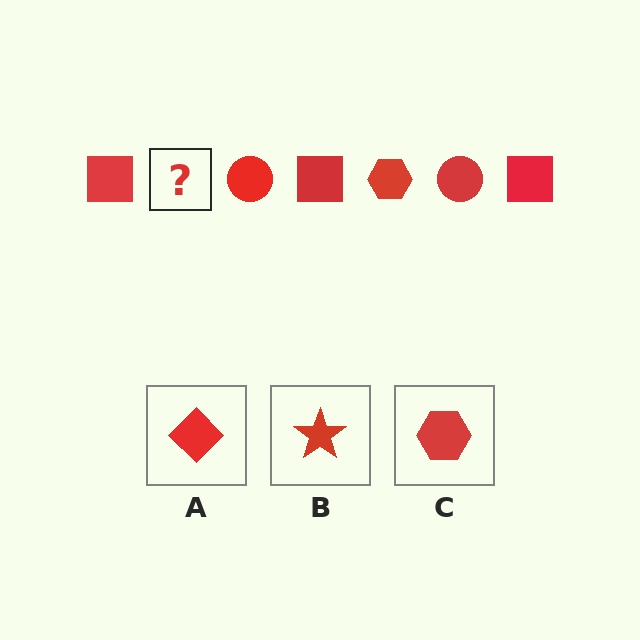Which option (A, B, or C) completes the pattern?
C.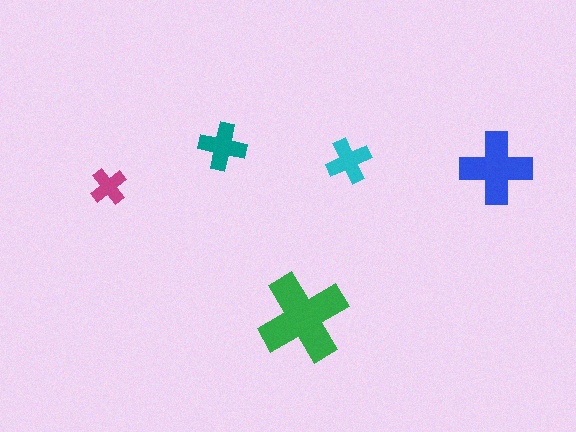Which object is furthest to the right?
The blue cross is rightmost.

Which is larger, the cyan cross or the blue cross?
The blue one.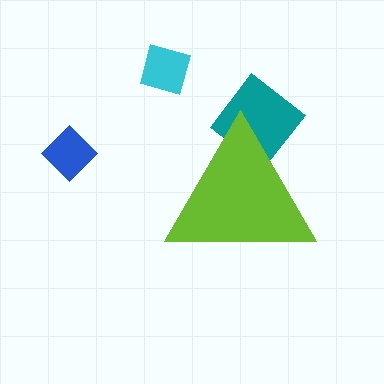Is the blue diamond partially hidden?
No, the blue diamond is fully visible.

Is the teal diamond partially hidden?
Yes, the teal diamond is partially hidden behind the lime triangle.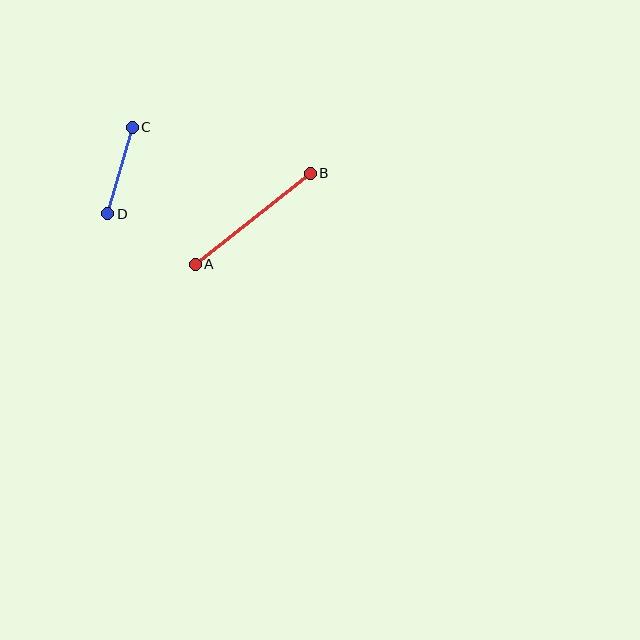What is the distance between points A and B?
The distance is approximately 147 pixels.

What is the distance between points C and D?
The distance is approximately 90 pixels.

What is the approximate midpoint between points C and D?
The midpoint is at approximately (120, 171) pixels.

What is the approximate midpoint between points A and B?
The midpoint is at approximately (253, 219) pixels.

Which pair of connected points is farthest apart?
Points A and B are farthest apart.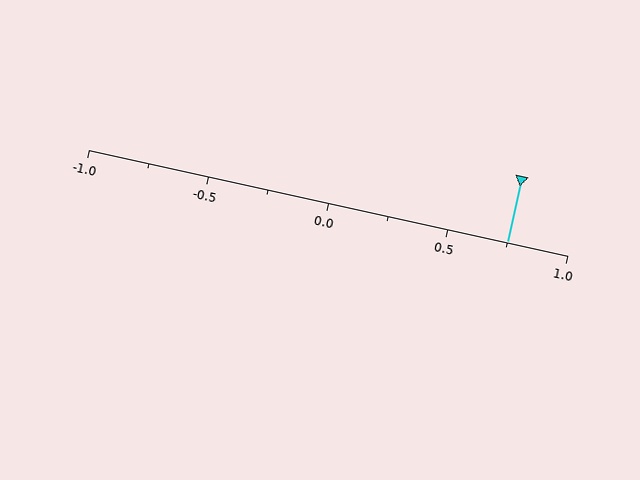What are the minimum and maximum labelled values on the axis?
The axis runs from -1.0 to 1.0.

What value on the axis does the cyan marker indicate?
The marker indicates approximately 0.75.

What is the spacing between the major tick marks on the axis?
The major ticks are spaced 0.5 apart.